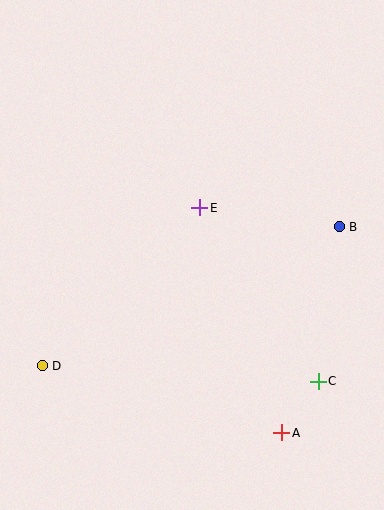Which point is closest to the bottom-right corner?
Point A is closest to the bottom-right corner.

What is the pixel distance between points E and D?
The distance between E and D is 223 pixels.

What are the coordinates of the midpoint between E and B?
The midpoint between E and B is at (269, 217).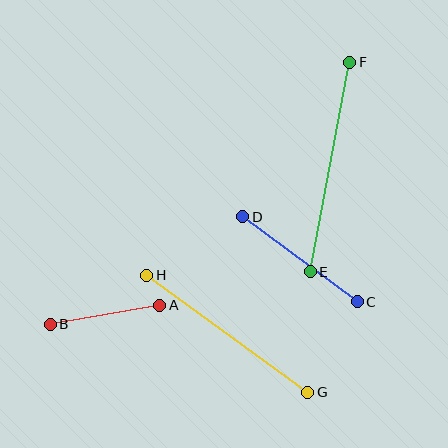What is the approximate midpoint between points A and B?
The midpoint is at approximately (105, 315) pixels.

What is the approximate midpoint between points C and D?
The midpoint is at approximately (300, 259) pixels.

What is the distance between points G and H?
The distance is approximately 199 pixels.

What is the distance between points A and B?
The distance is approximately 111 pixels.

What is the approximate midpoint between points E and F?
The midpoint is at approximately (330, 167) pixels.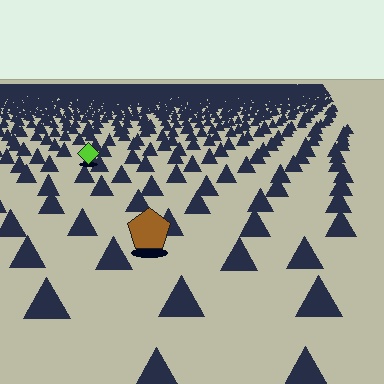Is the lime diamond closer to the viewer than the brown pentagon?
No. The brown pentagon is closer — you can tell from the texture gradient: the ground texture is coarser near it.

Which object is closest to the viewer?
The brown pentagon is closest. The texture marks near it are larger and more spread out.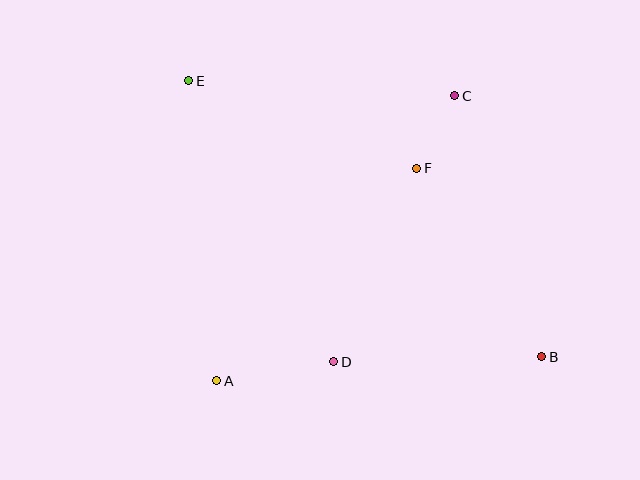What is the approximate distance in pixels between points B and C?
The distance between B and C is approximately 275 pixels.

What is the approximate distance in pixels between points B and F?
The distance between B and F is approximately 226 pixels.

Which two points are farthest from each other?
Points B and E are farthest from each other.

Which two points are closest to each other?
Points C and F are closest to each other.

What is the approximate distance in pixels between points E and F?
The distance between E and F is approximately 244 pixels.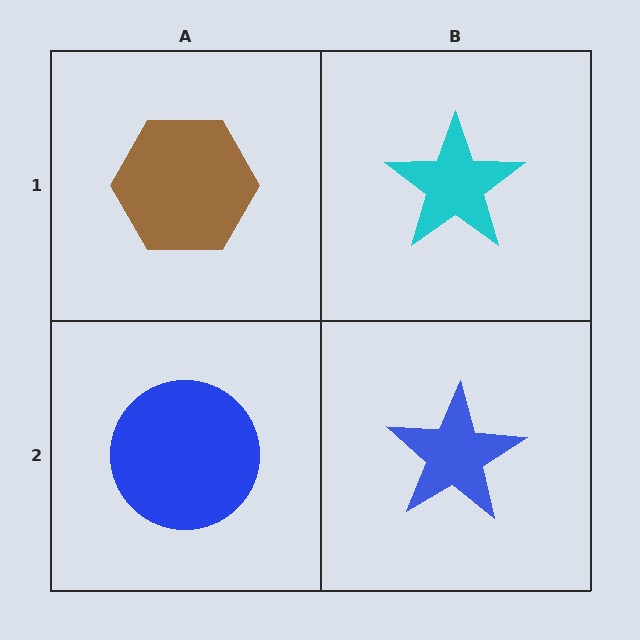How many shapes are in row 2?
2 shapes.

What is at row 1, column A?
A brown hexagon.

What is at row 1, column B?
A cyan star.